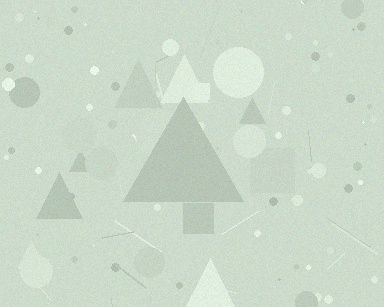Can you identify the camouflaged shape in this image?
The camouflaged shape is a triangle.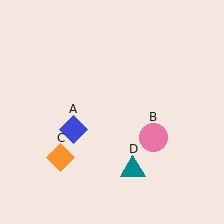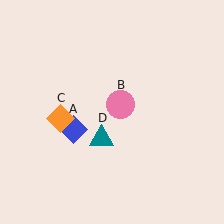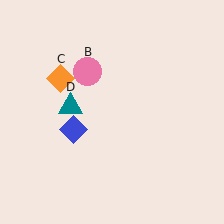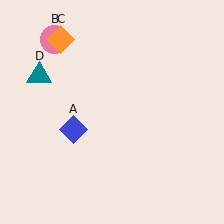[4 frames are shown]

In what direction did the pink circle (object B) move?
The pink circle (object B) moved up and to the left.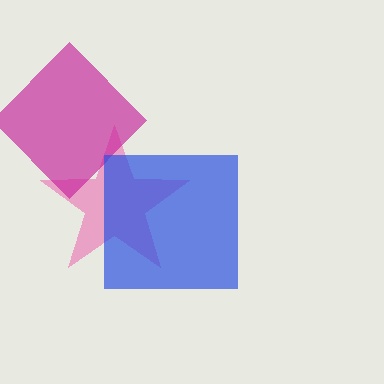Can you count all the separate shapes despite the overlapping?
Yes, there are 3 separate shapes.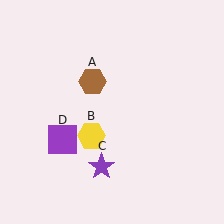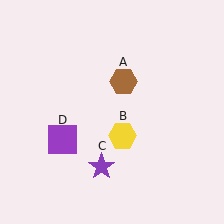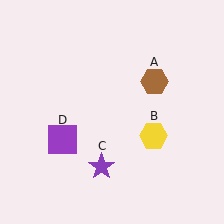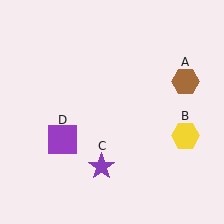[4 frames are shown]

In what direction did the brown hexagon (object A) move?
The brown hexagon (object A) moved right.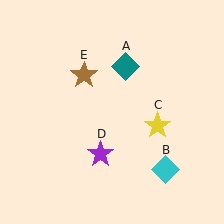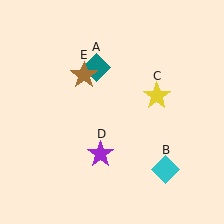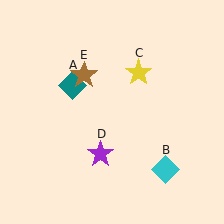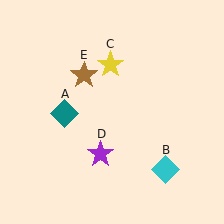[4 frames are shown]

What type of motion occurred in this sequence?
The teal diamond (object A), yellow star (object C) rotated counterclockwise around the center of the scene.